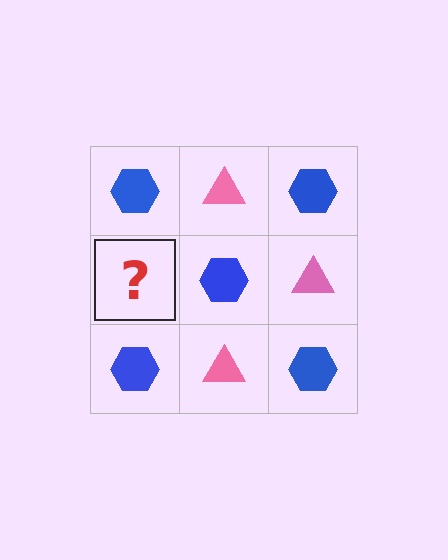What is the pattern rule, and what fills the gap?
The rule is that it alternates blue hexagon and pink triangle in a checkerboard pattern. The gap should be filled with a pink triangle.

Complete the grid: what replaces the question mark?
The question mark should be replaced with a pink triangle.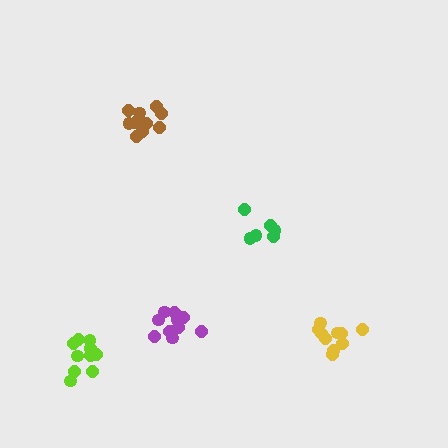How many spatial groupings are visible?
There are 5 spatial groupings.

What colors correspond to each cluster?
The clusters are colored: yellow, green, lime, brown, purple.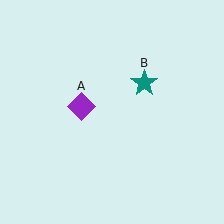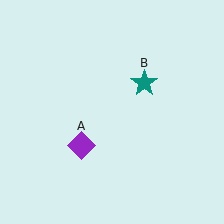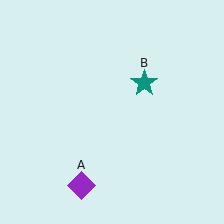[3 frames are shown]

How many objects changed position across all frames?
1 object changed position: purple diamond (object A).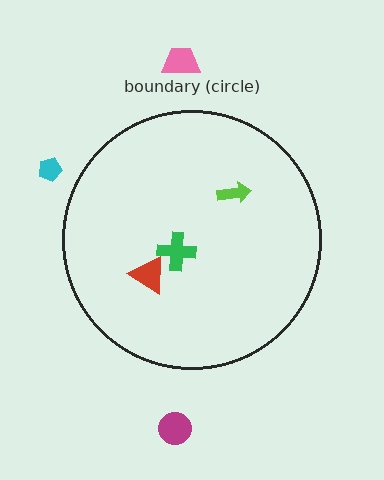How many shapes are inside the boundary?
3 inside, 3 outside.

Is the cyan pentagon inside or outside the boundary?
Outside.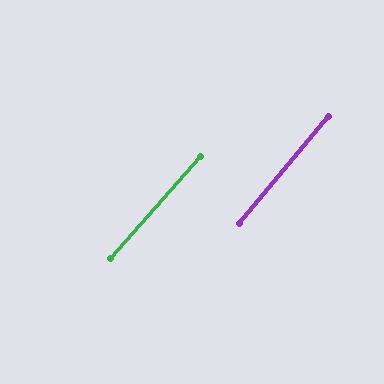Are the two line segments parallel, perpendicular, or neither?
Parallel — their directions differ by only 1.7°.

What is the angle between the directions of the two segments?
Approximately 2 degrees.